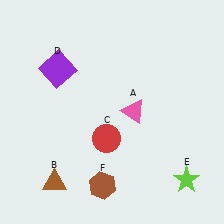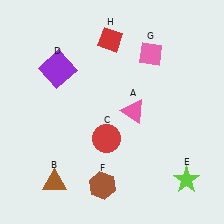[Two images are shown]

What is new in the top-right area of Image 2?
A pink diamond (G) was added in the top-right area of Image 2.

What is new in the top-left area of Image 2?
A red diamond (H) was added in the top-left area of Image 2.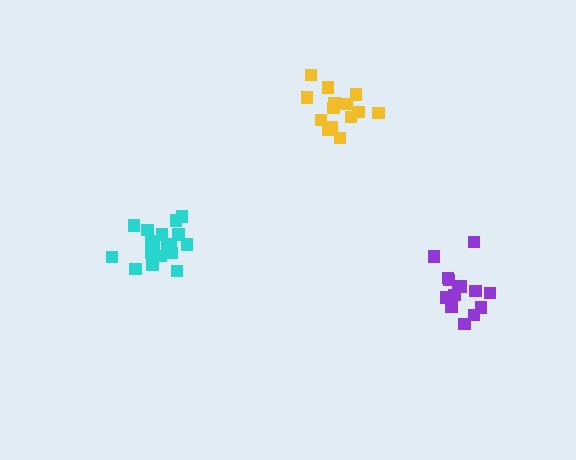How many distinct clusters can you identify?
There are 3 distinct clusters.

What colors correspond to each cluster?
The clusters are colored: yellow, cyan, purple.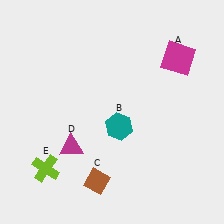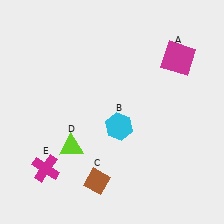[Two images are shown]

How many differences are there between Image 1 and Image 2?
There are 3 differences between the two images.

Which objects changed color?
B changed from teal to cyan. D changed from magenta to lime. E changed from lime to magenta.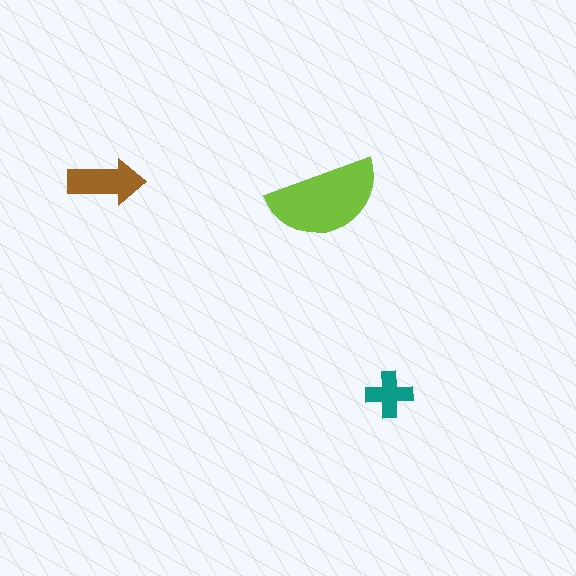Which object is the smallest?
The teal cross.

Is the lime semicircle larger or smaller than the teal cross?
Larger.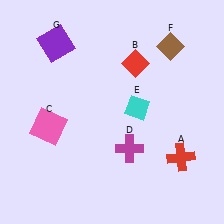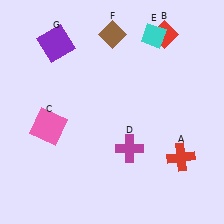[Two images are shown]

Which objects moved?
The objects that moved are: the red diamond (B), the cyan diamond (E), the brown diamond (F).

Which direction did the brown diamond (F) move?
The brown diamond (F) moved left.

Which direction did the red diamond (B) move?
The red diamond (B) moved up.